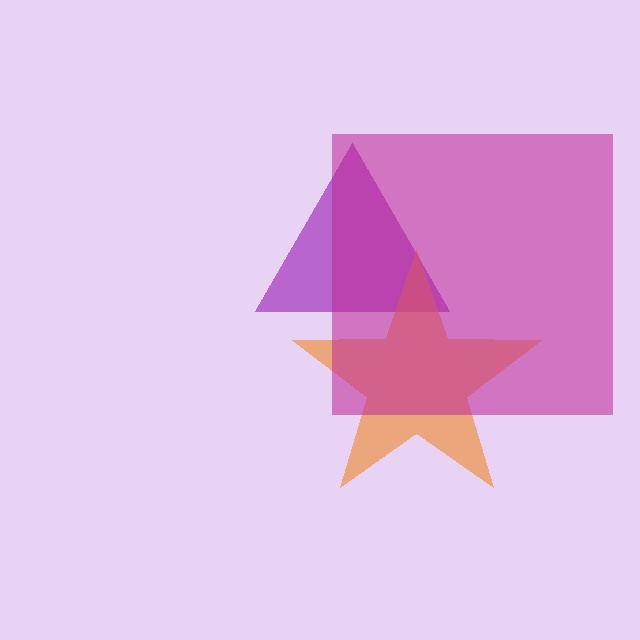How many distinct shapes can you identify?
There are 3 distinct shapes: a purple triangle, an orange star, a magenta square.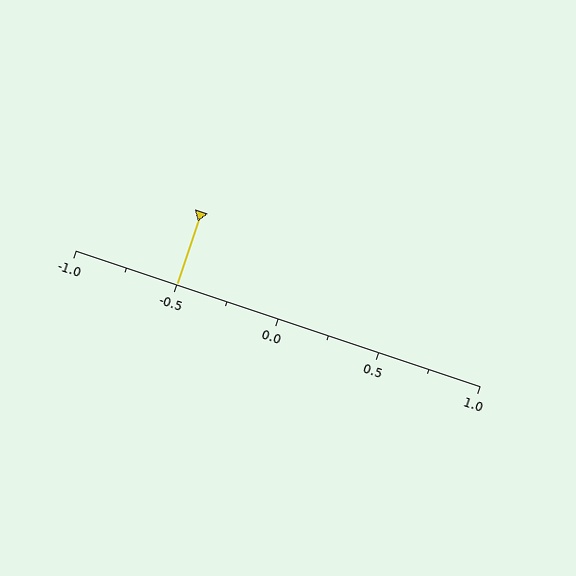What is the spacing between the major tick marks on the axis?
The major ticks are spaced 0.5 apart.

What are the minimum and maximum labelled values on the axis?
The axis runs from -1.0 to 1.0.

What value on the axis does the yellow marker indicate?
The marker indicates approximately -0.5.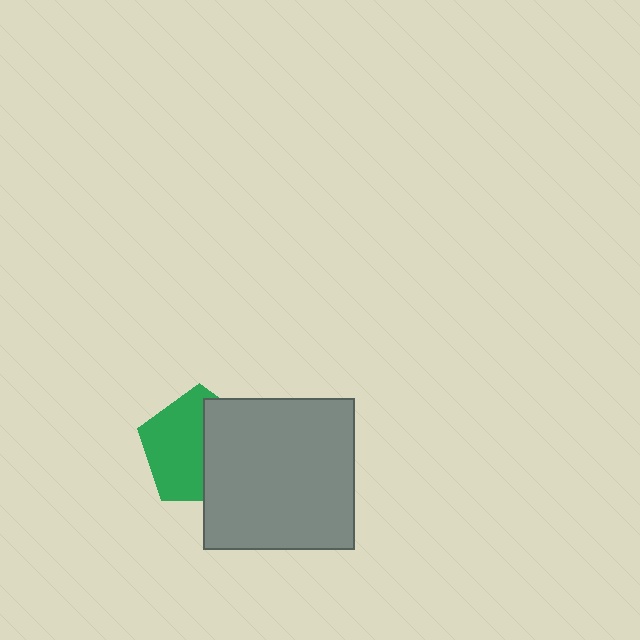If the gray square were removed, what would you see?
You would see the complete green pentagon.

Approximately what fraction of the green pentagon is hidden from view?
Roughly 44% of the green pentagon is hidden behind the gray square.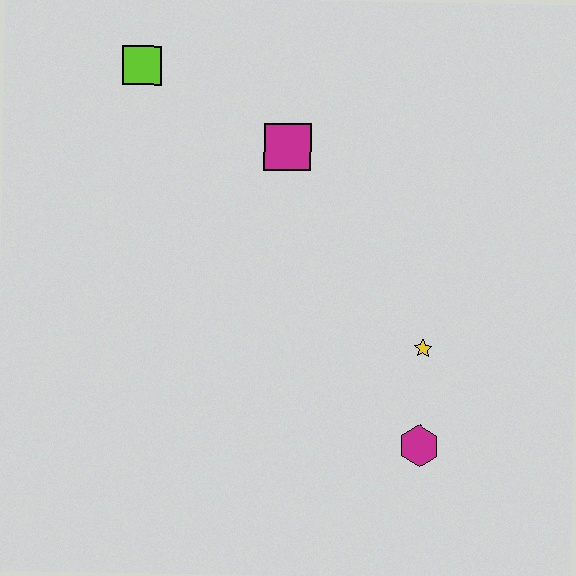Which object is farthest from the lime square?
The magenta hexagon is farthest from the lime square.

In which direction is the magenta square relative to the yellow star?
The magenta square is above the yellow star.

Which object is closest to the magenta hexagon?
The yellow star is closest to the magenta hexagon.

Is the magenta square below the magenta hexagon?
No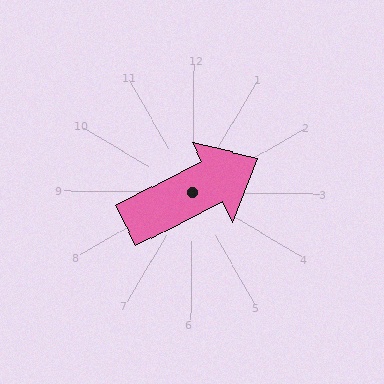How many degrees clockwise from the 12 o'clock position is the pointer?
Approximately 62 degrees.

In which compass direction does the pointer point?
Northeast.